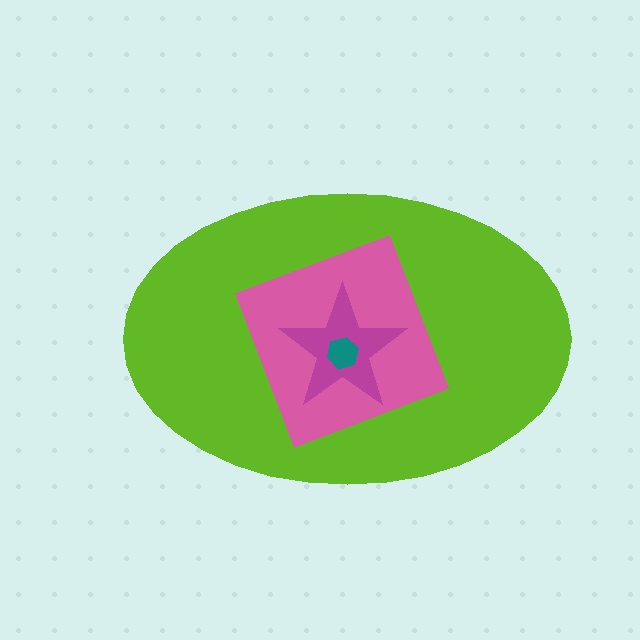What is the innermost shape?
The teal hexagon.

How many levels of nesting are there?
4.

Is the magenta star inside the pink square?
Yes.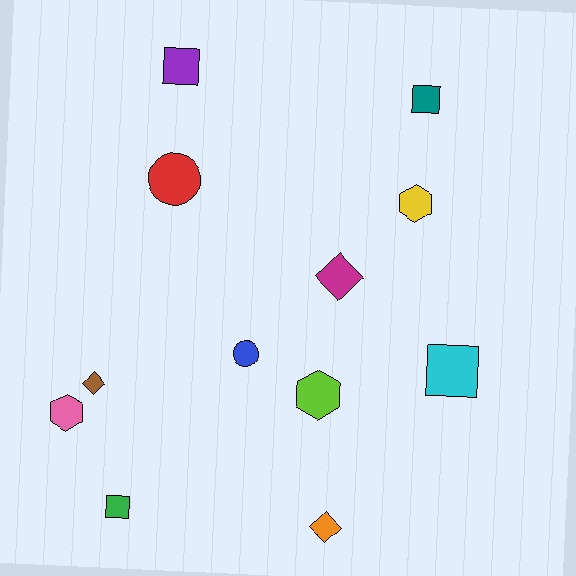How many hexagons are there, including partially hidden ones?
There are 3 hexagons.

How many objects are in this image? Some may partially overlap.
There are 12 objects.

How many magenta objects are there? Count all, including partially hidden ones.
There is 1 magenta object.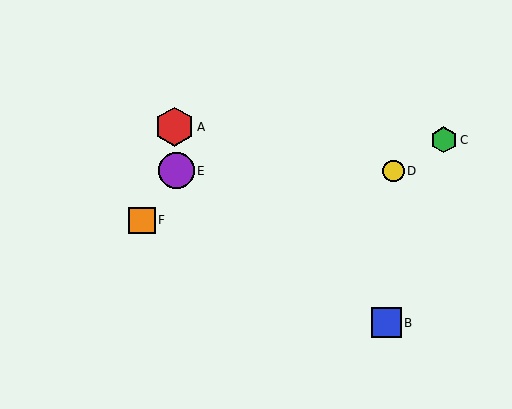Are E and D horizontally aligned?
Yes, both are at y≈171.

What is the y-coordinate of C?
Object C is at y≈140.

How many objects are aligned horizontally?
2 objects (D, E) are aligned horizontally.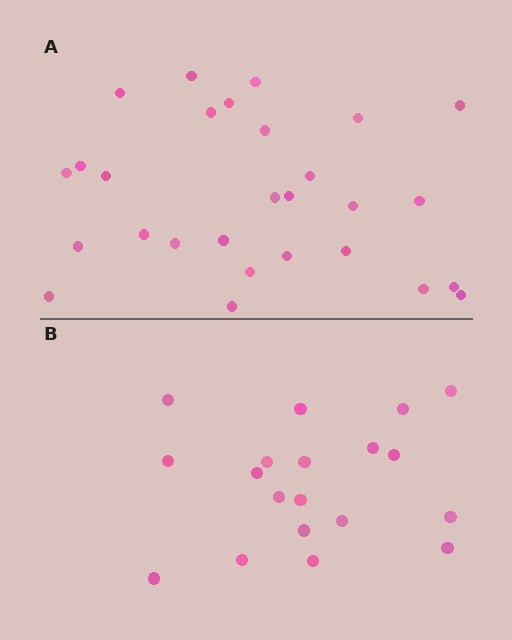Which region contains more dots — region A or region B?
Region A (the top region) has more dots.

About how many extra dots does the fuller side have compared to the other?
Region A has roughly 8 or so more dots than region B.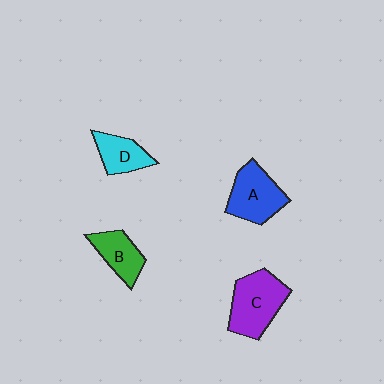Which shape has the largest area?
Shape C (purple).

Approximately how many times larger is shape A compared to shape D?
Approximately 1.5 times.